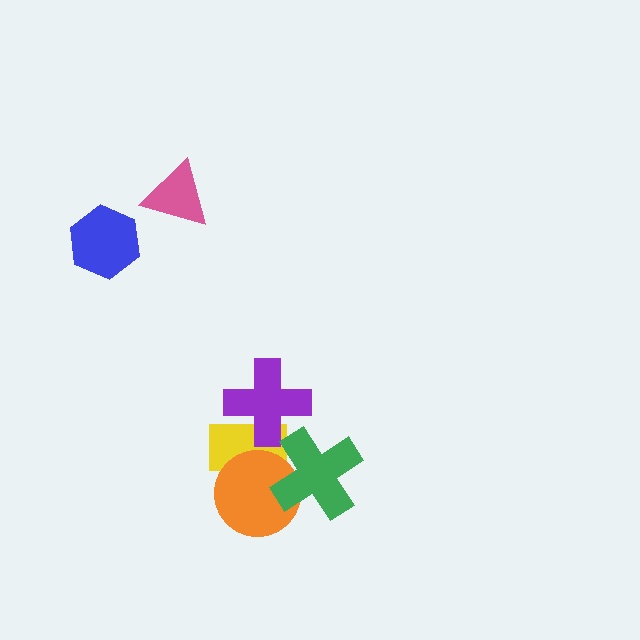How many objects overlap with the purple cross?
1 object overlaps with the purple cross.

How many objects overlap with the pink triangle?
0 objects overlap with the pink triangle.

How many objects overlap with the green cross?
2 objects overlap with the green cross.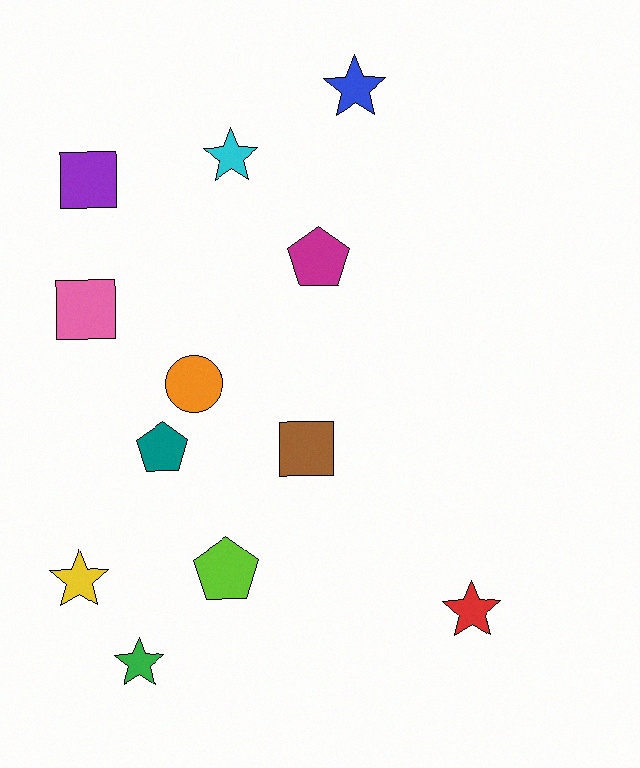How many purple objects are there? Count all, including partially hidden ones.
There is 1 purple object.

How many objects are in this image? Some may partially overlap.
There are 12 objects.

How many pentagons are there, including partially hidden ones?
There are 3 pentagons.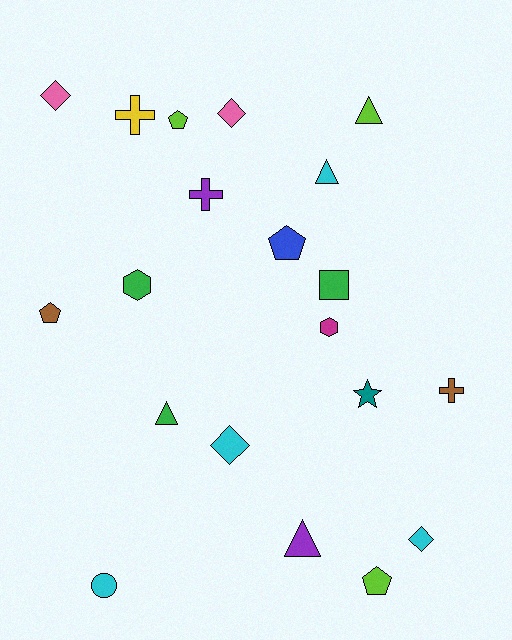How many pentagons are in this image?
There are 4 pentagons.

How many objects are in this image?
There are 20 objects.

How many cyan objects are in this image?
There are 4 cyan objects.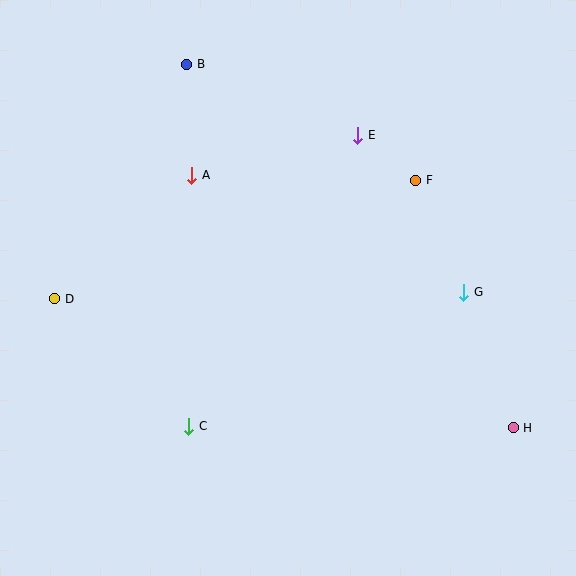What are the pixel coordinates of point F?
Point F is at (416, 180).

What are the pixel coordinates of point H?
Point H is at (513, 428).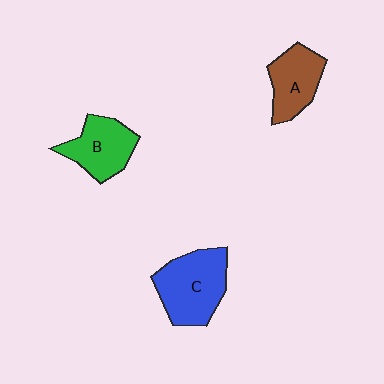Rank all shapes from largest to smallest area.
From largest to smallest: C (blue), B (green), A (brown).